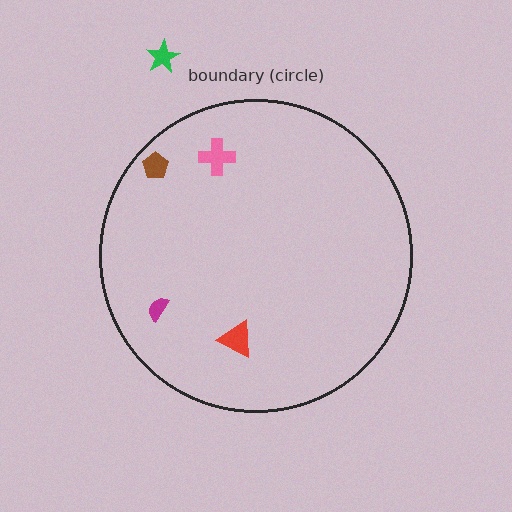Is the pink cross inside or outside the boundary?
Inside.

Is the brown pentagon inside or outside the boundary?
Inside.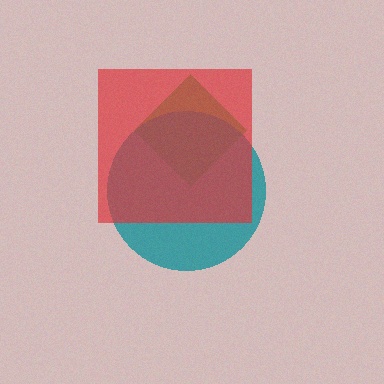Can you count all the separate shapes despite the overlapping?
Yes, there are 3 separate shapes.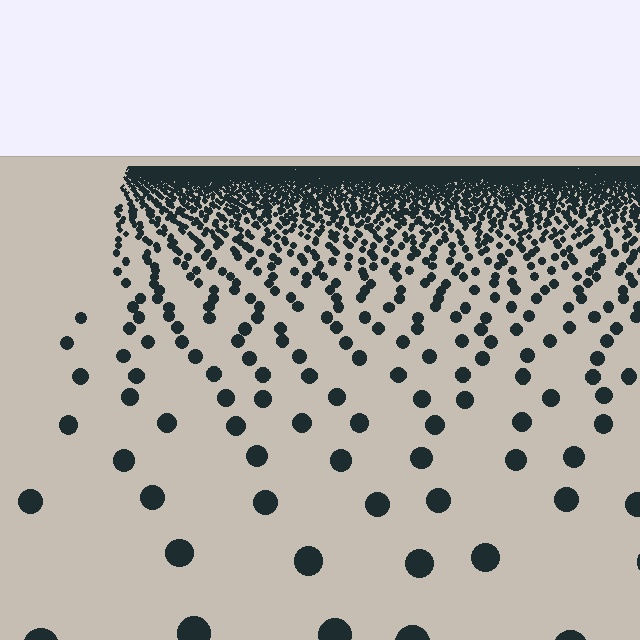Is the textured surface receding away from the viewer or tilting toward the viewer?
The surface is receding away from the viewer. Texture elements get smaller and denser toward the top.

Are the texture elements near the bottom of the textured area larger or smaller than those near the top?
Larger. Near the bottom, elements are closer to the viewer and appear at a bigger on-screen size.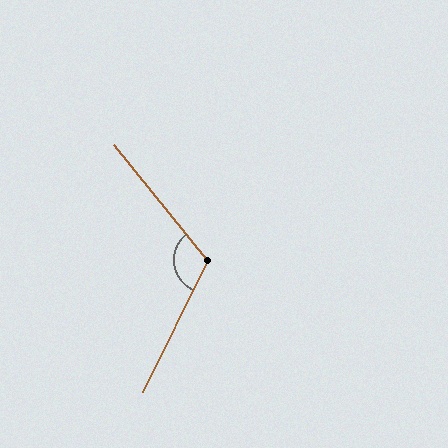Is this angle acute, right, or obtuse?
It is obtuse.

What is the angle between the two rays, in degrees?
Approximately 115 degrees.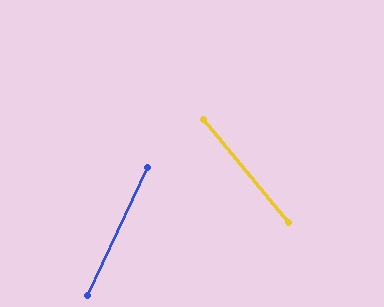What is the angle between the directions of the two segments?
Approximately 64 degrees.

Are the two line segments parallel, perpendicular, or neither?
Neither parallel nor perpendicular — they differ by about 64°.